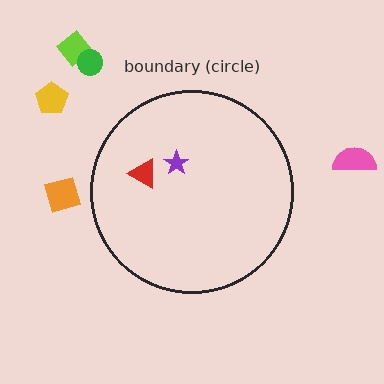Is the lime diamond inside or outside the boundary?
Outside.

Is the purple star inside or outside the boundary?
Inside.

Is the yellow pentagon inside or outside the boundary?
Outside.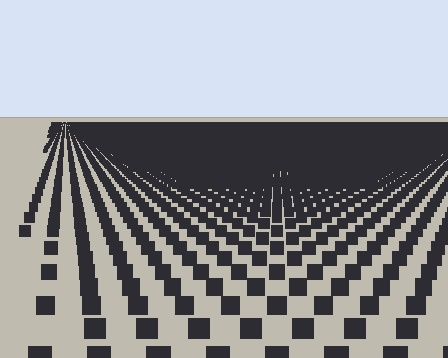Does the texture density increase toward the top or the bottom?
Density increases toward the top.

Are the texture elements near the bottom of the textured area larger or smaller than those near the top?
Larger. Near the bottom, elements are closer to the viewer and appear at a bigger on-screen size.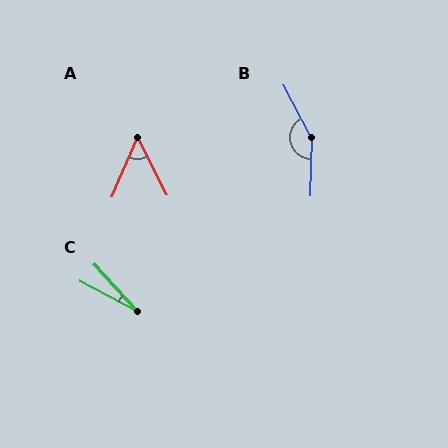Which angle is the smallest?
C, at approximately 20 degrees.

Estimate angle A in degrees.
Approximately 50 degrees.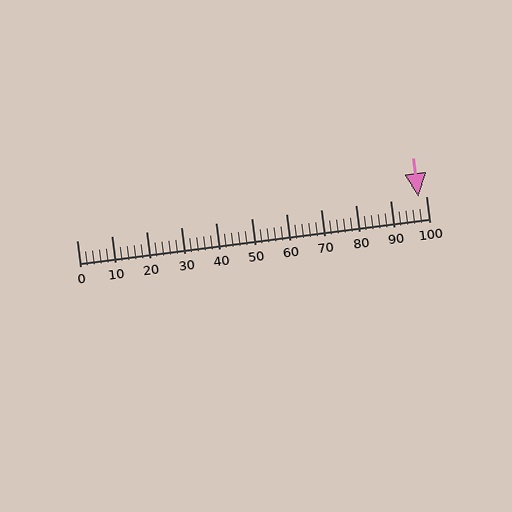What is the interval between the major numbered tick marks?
The major tick marks are spaced 10 units apart.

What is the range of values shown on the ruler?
The ruler shows values from 0 to 100.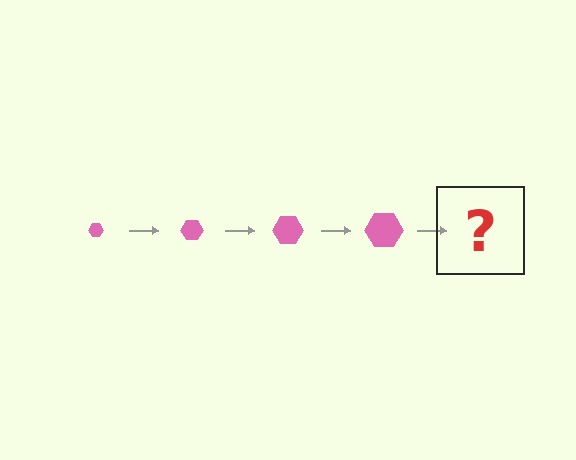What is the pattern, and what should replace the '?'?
The pattern is that the hexagon gets progressively larger each step. The '?' should be a pink hexagon, larger than the previous one.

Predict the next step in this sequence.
The next step is a pink hexagon, larger than the previous one.